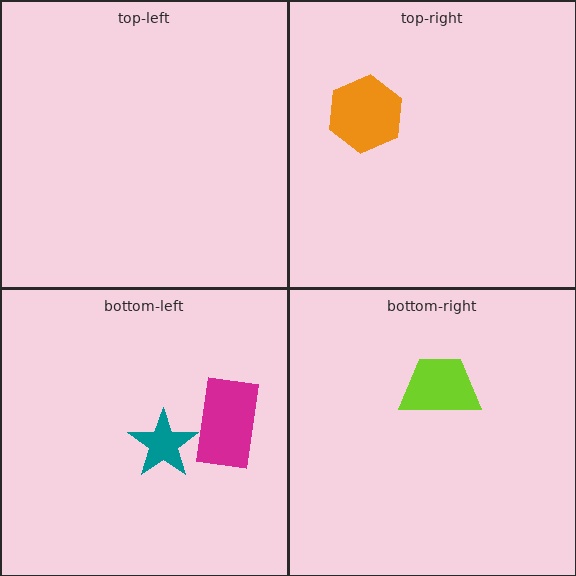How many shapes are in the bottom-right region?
1.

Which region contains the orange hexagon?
The top-right region.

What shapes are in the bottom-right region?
The lime trapezoid.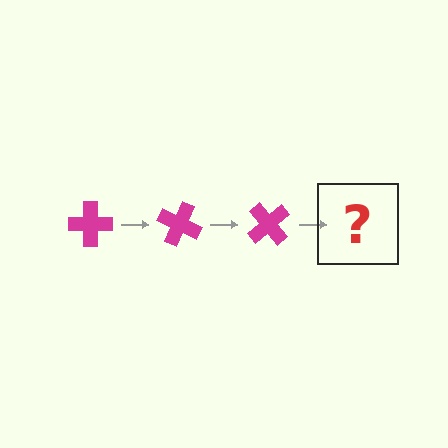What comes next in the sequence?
The next element should be a magenta cross rotated 75 degrees.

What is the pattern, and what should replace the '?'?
The pattern is that the cross rotates 25 degrees each step. The '?' should be a magenta cross rotated 75 degrees.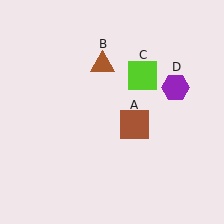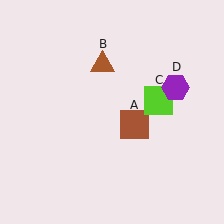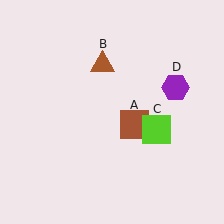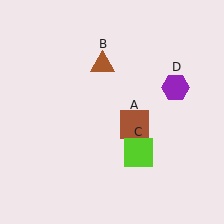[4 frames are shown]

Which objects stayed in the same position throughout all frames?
Brown square (object A) and brown triangle (object B) and purple hexagon (object D) remained stationary.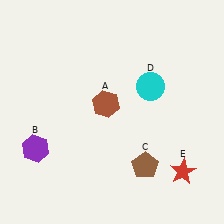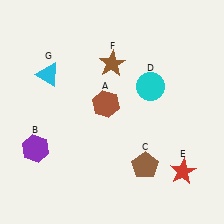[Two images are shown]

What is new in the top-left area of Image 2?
A cyan triangle (G) was added in the top-left area of Image 2.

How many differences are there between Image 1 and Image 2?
There are 2 differences between the two images.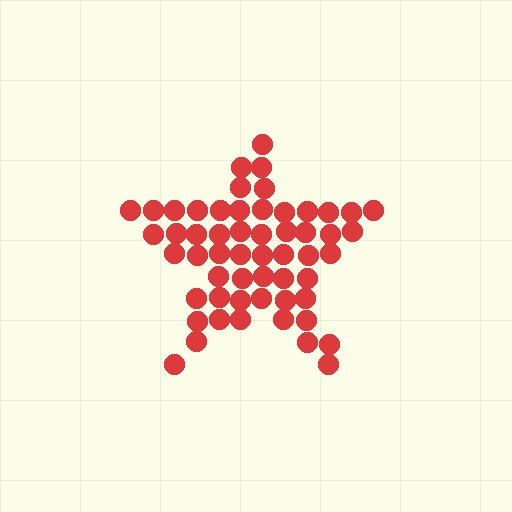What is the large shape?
The large shape is a star.